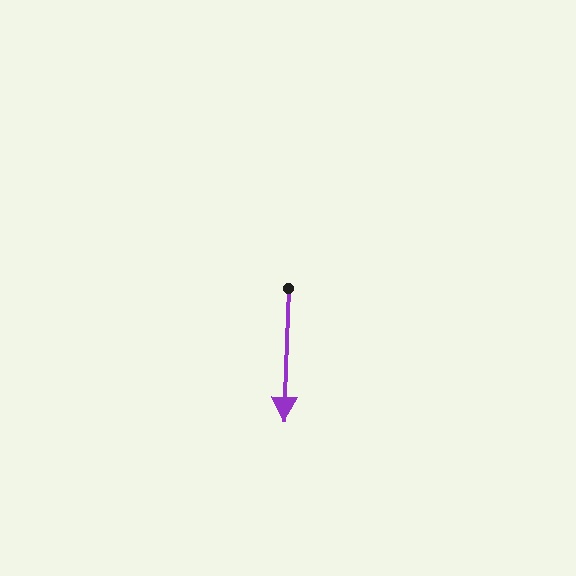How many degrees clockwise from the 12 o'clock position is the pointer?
Approximately 182 degrees.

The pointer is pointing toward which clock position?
Roughly 6 o'clock.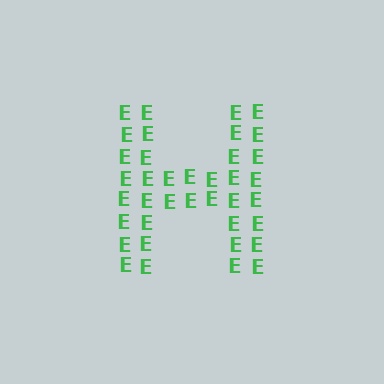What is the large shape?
The large shape is the letter H.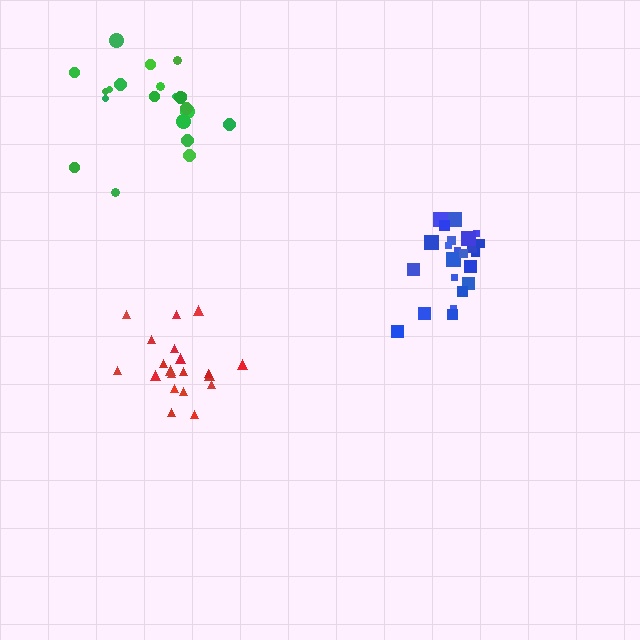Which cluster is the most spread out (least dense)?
Green.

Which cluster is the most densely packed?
Red.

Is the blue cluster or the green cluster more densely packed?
Blue.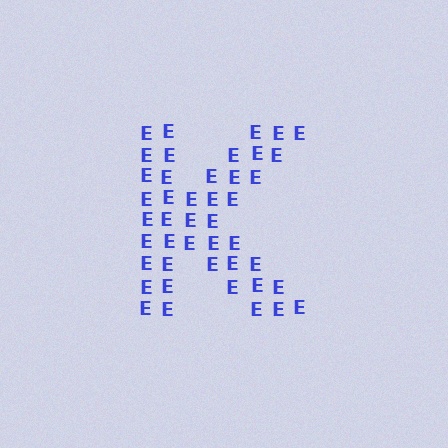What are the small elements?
The small elements are letter E's.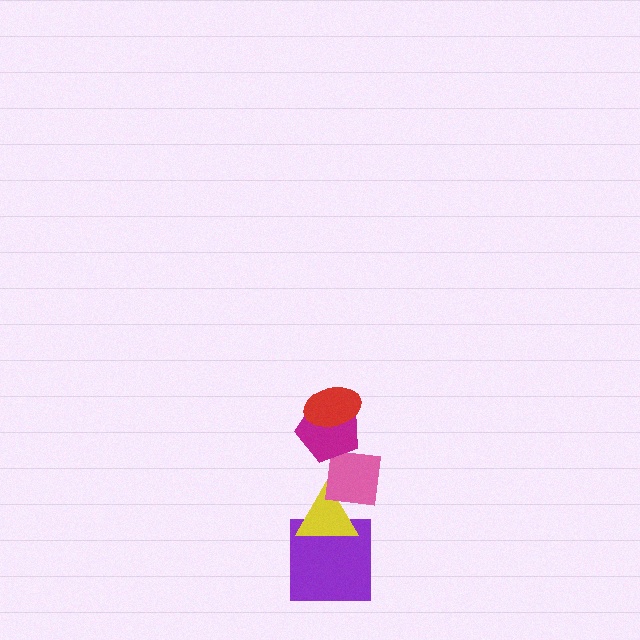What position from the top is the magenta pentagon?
The magenta pentagon is 2nd from the top.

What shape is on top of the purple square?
The yellow triangle is on top of the purple square.